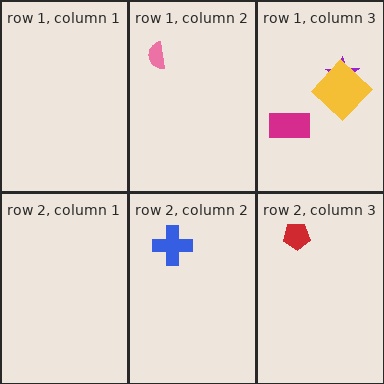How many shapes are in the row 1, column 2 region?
1.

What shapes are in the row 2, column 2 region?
The blue cross.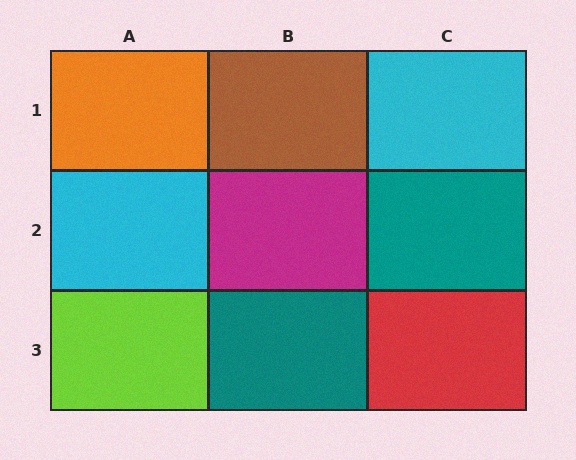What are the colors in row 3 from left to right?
Lime, teal, red.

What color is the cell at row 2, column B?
Magenta.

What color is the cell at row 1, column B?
Brown.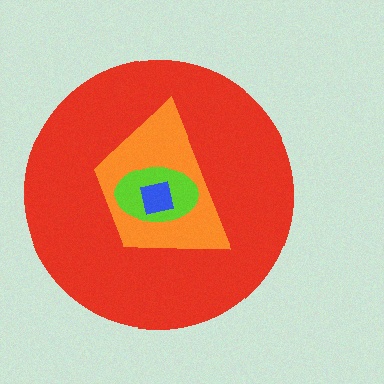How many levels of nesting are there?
4.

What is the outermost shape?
The red circle.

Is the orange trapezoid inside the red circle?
Yes.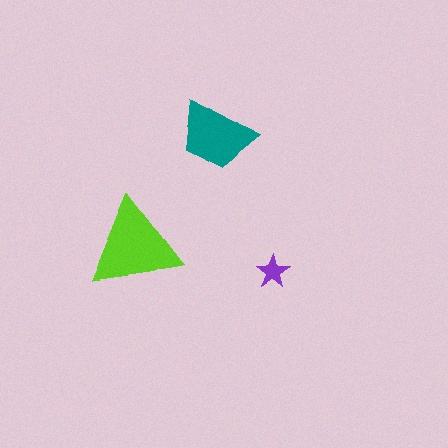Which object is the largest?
The lime triangle.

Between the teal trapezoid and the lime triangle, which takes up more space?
The lime triangle.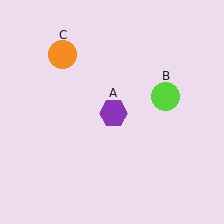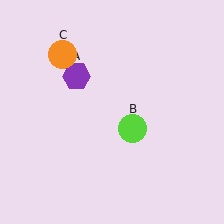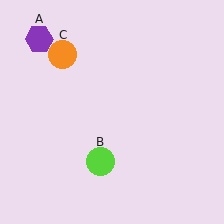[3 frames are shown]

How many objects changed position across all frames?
2 objects changed position: purple hexagon (object A), lime circle (object B).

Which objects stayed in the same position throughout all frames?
Orange circle (object C) remained stationary.